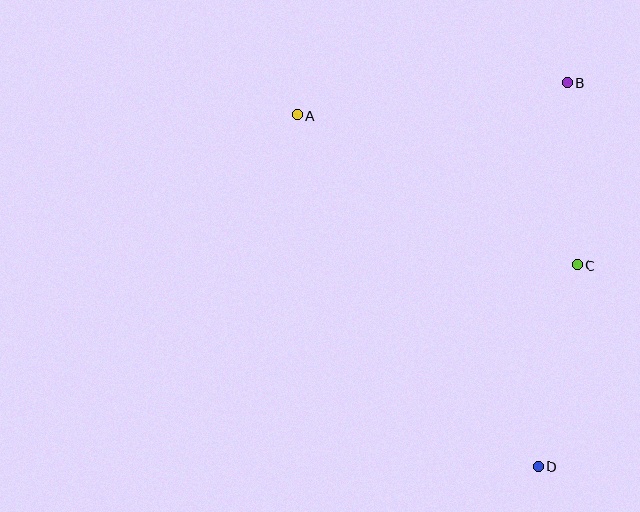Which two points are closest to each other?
Points B and C are closest to each other.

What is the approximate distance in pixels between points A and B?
The distance between A and B is approximately 272 pixels.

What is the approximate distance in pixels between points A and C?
The distance between A and C is approximately 318 pixels.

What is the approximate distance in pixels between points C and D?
The distance between C and D is approximately 205 pixels.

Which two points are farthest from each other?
Points A and D are farthest from each other.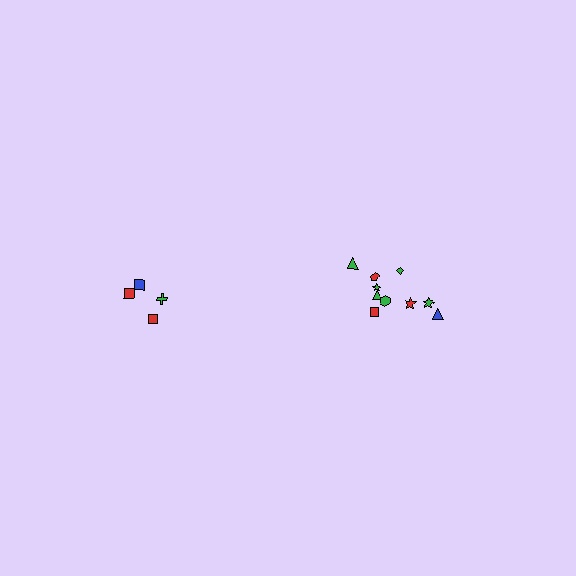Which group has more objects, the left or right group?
The right group.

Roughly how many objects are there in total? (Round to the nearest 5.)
Roughly 15 objects in total.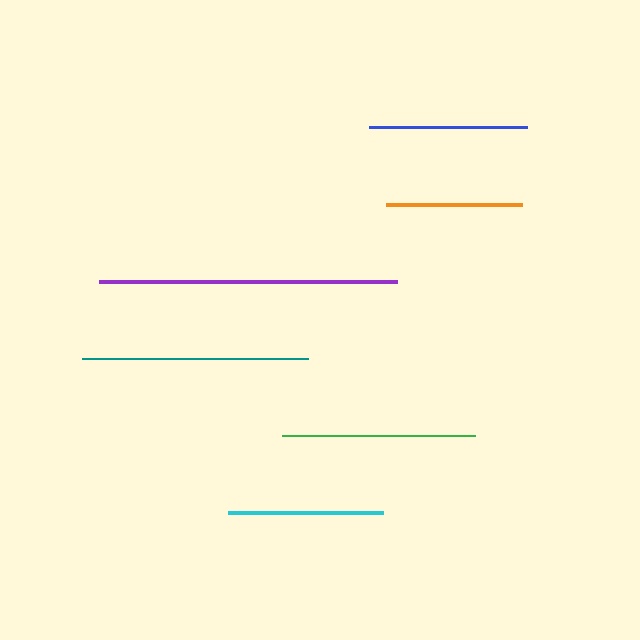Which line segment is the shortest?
The orange line is the shortest at approximately 136 pixels.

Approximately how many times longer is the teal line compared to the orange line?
The teal line is approximately 1.7 times the length of the orange line.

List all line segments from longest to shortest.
From longest to shortest: purple, teal, green, blue, cyan, orange.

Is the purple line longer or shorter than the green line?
The purple line is longer than the green line.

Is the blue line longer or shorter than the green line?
The green line is longer than the blue line.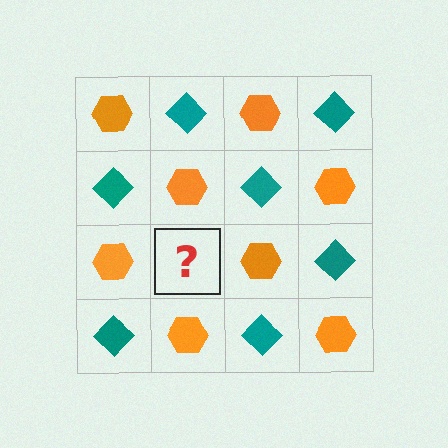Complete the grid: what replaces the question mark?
The question mark should be replaced with a teal diamond.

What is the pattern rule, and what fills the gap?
The rule is that it alternates orange hexagon and teal diamond in a checkerboard pattern. The gap should be filled with a teal diamond.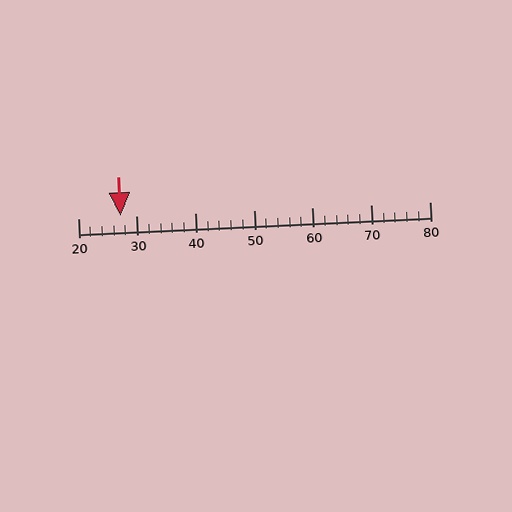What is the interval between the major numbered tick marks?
The major tick marks are spaced 10 units apart.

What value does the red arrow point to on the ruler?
The red arrow points to approximately 27.